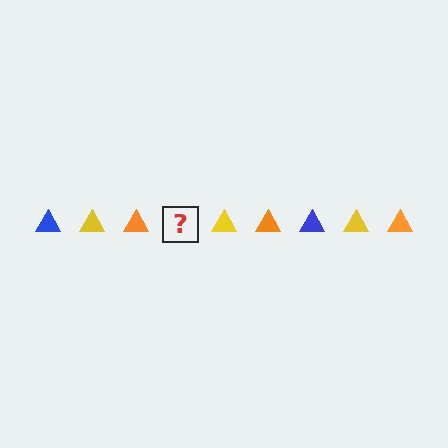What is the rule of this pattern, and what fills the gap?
The rule is that the pattern cycles through blue, yellow, orange triangles. The gap should be filled with a blue triangle.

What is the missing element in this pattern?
The missing element is a blue triangle.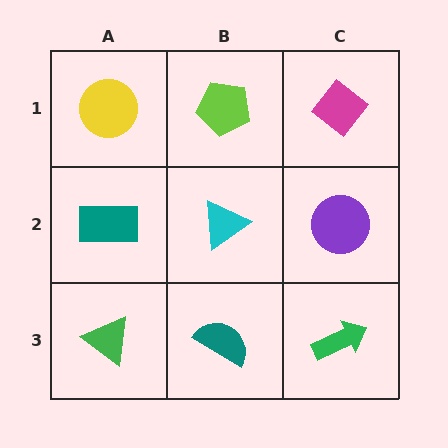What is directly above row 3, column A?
A teal rectangle.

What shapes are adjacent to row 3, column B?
A cyan triangle (row 2, column B), a green triangle (row 3, column A), a green arrow (row 3, column C).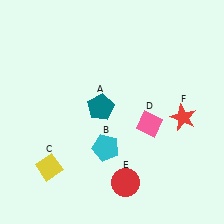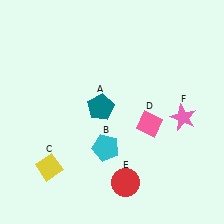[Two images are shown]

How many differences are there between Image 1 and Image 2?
There is 1 difference between the two images.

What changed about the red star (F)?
In Image 1, F is red. In Image 2, it changed to pink.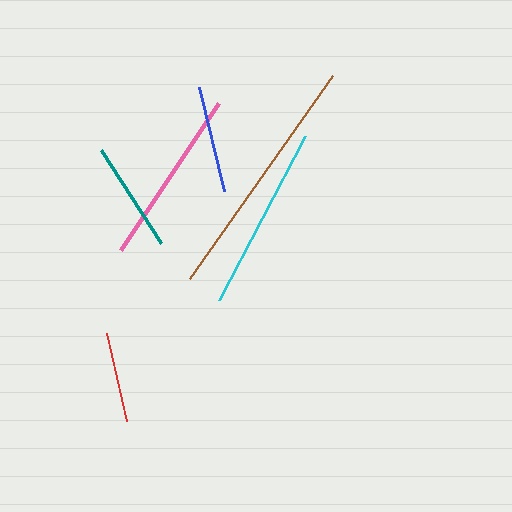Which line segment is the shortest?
The red line is the shortest at approximately 90 pixels.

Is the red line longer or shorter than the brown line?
The brown line is longer than the red line.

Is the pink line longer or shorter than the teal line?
The pink line is longer than the teal line.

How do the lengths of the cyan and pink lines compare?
The cyan and pink lines are approximately the same length.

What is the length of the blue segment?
The blue segment is approximately 107 pixels long.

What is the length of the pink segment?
The pink segment is approximately 176 pixels long.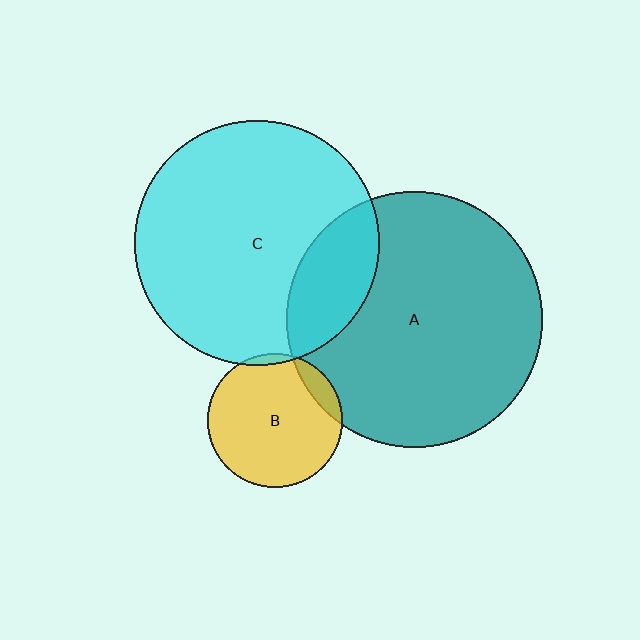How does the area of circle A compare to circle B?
Approximately 3.6 times.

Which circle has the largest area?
Circle A (teal).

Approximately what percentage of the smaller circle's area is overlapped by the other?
Approximately 20%.